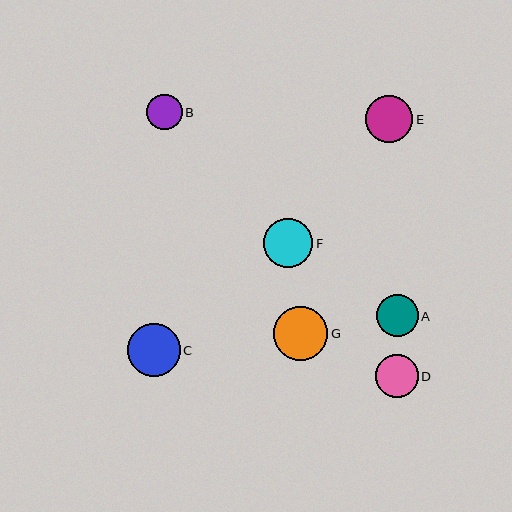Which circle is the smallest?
Circle B is the smallest with a size of approximately 35 pixels.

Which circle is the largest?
Circle G is the largest with a size of approximately 54 pixels.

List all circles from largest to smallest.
From largest to smallest: G, C, F, E, D, A, B.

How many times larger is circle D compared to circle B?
Circle D is approximately 1.2 times the size of circle B.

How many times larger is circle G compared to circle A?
Circle G is approximately 1.3 times the size of circle A.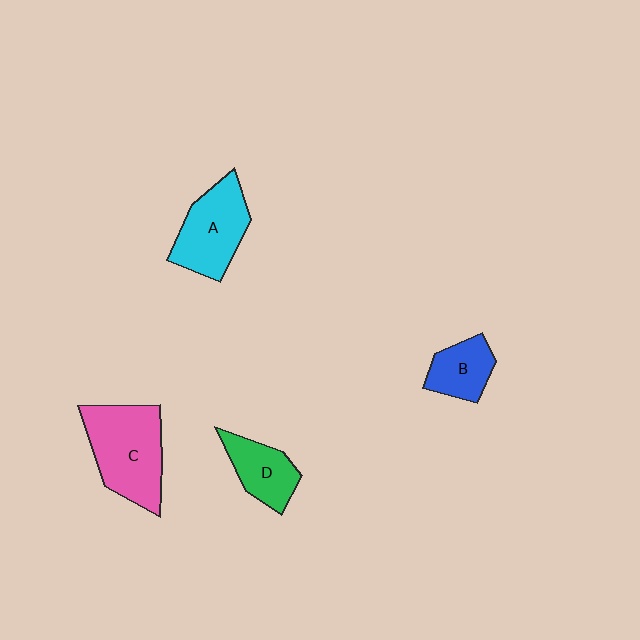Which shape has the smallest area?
Shape B (blue).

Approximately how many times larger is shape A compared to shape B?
Approximately 1.6 times.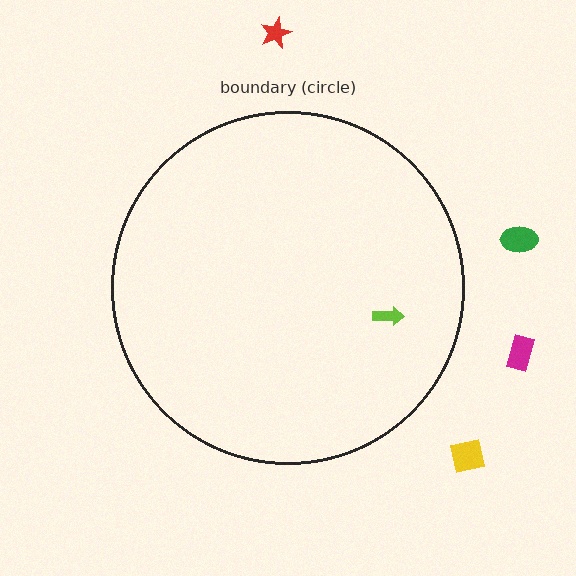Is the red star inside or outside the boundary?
Outside.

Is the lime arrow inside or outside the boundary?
Inside.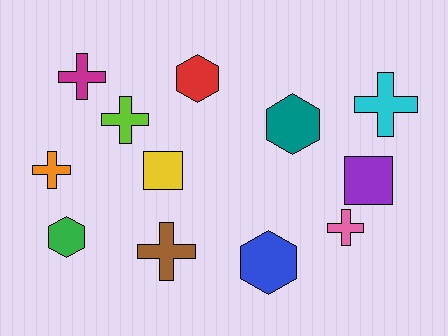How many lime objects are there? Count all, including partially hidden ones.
There is 1 lime object.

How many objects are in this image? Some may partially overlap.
There are 12 objects.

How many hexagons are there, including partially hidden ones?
There are 4 hexagons.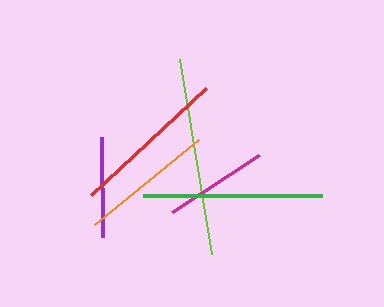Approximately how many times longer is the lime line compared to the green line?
The lime line is approximately 1.1 times the length of the green line.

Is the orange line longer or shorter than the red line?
The red line is longer than the orange line.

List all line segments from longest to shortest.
From longest to shortest: lime, green, red, orange, magenta, purple.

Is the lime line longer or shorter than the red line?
The lime line is longer than the red line.